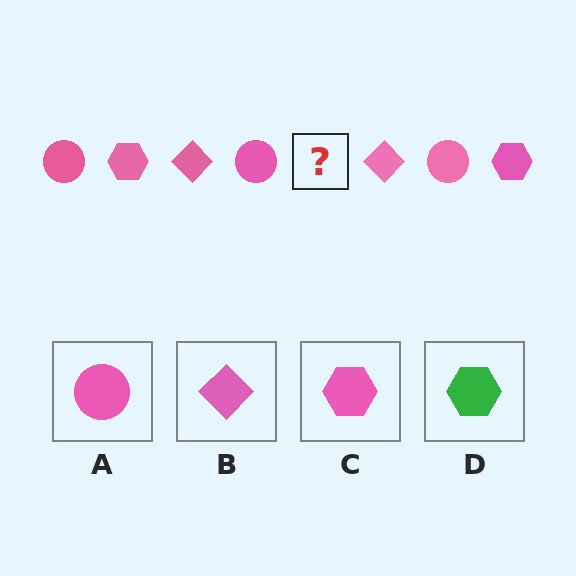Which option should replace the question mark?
Option C.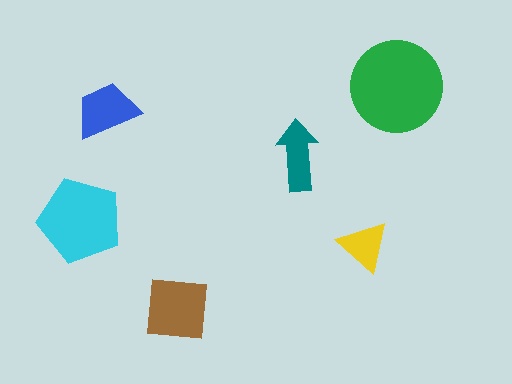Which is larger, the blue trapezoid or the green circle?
The green circle.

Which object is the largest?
The green circle.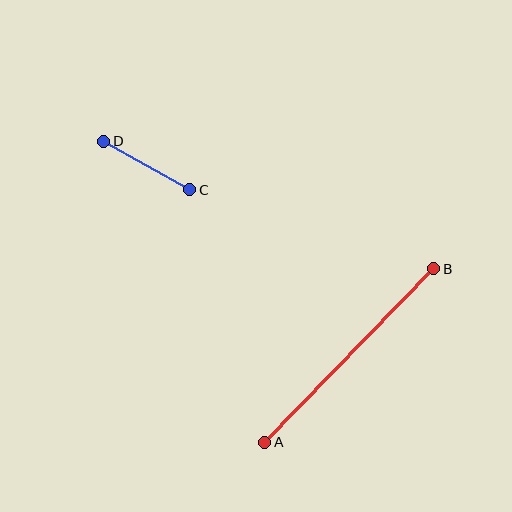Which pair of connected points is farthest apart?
Points A and B are farthest apart.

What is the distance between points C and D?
The distance is approximately 99 pixels.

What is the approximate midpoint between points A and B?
The midpoint is at approximately (349, 355) pixels.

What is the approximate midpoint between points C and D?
The midpoint is at approximately (147, 166) pixels.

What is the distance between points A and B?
The distance is approximately 242 pixels.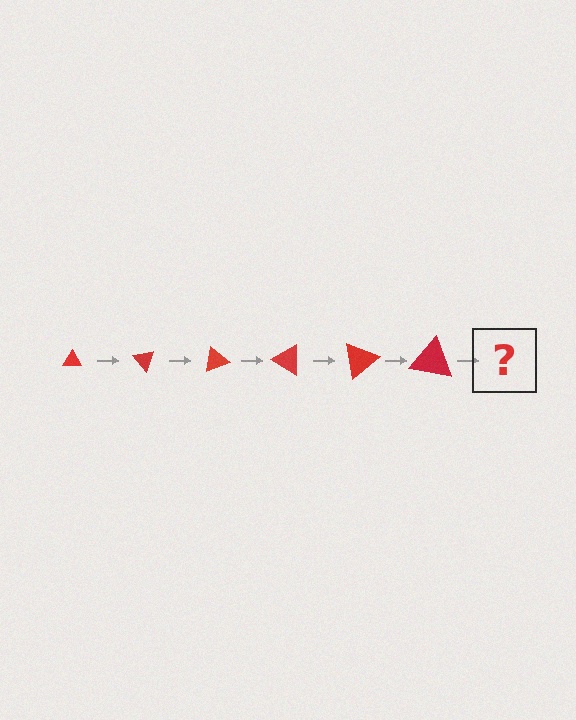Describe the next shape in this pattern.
It should be a triangle, larger than the previous one and rotated 300 degrees from the start.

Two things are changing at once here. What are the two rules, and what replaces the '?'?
The two rules are that the triangle grows larger each step and it rotates 50 degrees each step. The '?' should be a triangle, larger than the previous one and rotated 300 degrees from the start.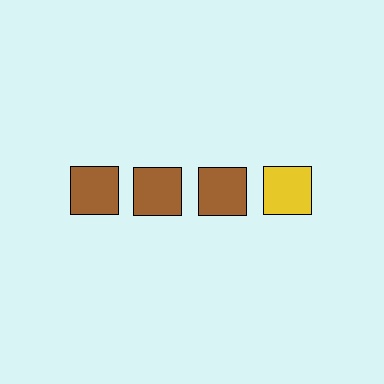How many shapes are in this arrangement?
There are 4 shapes arranged in a grid pattern.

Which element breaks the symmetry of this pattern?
The yellow square in the top row, second from right column breaks the symmetry. All other shapes are brown squares.